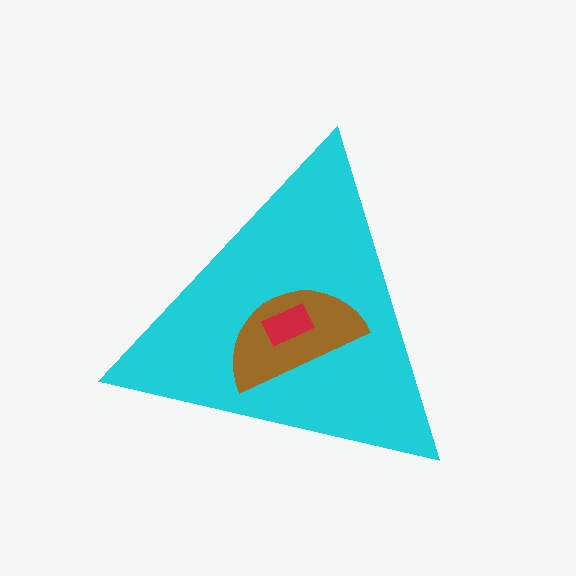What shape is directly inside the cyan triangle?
The brown semicircle.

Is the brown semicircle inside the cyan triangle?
Yes.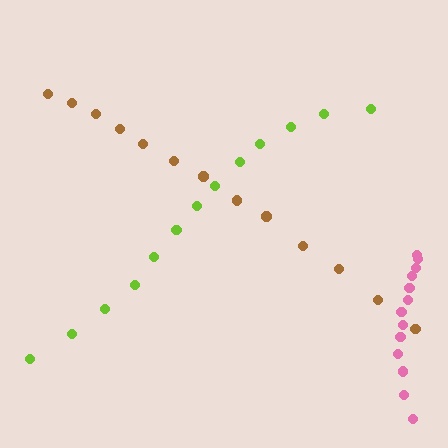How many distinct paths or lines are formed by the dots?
There are 3 distinct paths.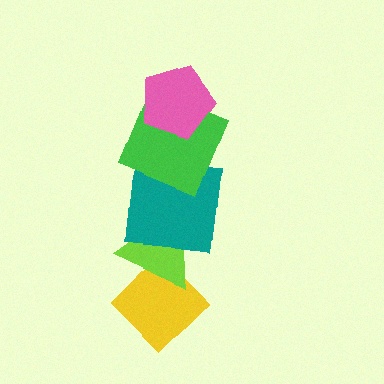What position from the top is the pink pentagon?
The pink pentagon is 1st from the top.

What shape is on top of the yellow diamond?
The lime triangle is on top of the yellow diamond.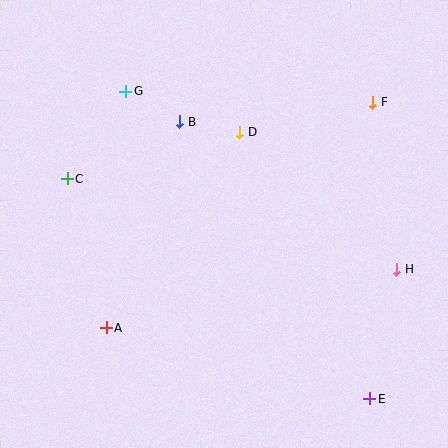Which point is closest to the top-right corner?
Point F is closest to the top-right corner.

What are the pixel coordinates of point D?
Point D is at (240, 132).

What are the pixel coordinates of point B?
Point B is at (180, 122).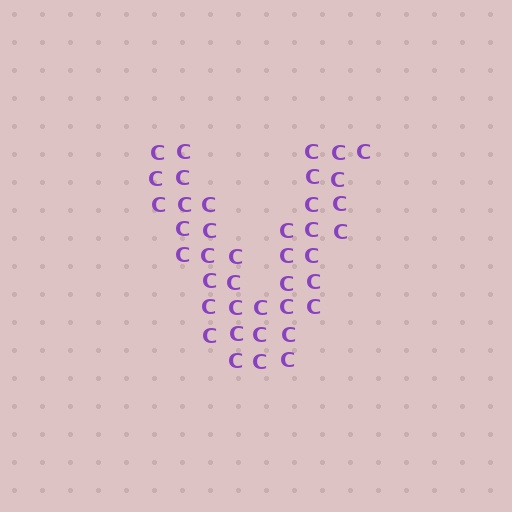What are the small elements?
The small elements are letter C's.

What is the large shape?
The large shape is the letter V.